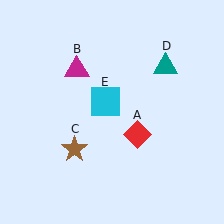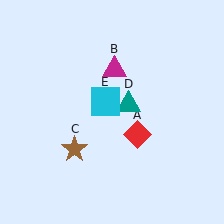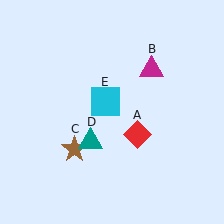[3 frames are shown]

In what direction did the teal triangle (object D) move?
The teal triangle (object D) moved down and to the left.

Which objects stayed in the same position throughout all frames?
Red diamond (object A) and brown star (object C) and cyan square (object E) remained stationary.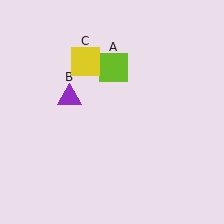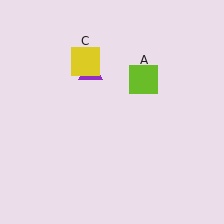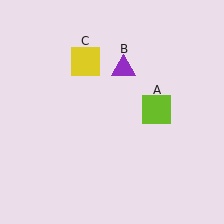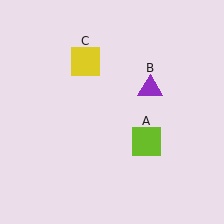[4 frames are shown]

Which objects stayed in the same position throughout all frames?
Yellow square (object C) remained stationary.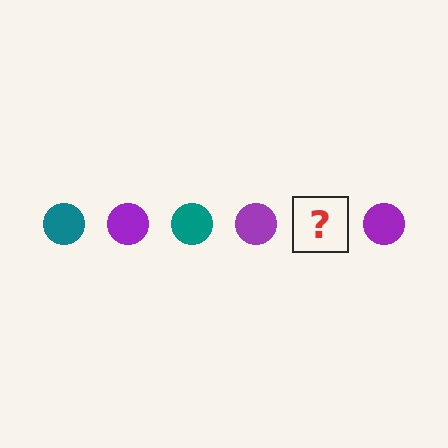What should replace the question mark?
The question mark should be replaced with a teal circle.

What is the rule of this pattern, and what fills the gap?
The rule is that the pattern cycles through teal, purple circles. The gap should be filled with a teal circle.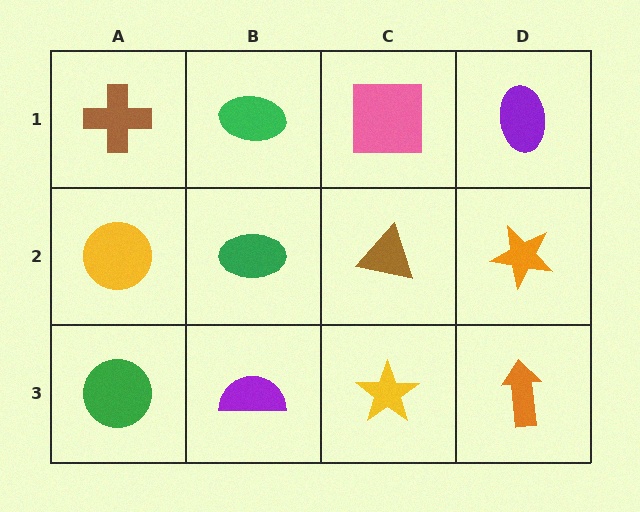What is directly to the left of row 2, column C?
A green ellipse.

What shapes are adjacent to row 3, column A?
A yellow circle (row 2, column A), a purple semicircle (row 3, column B).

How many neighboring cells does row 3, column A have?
2.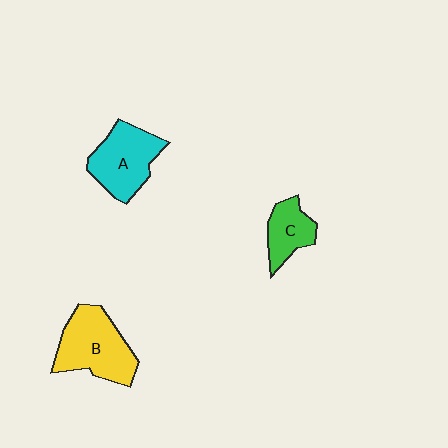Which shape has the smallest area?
Shape C (green).